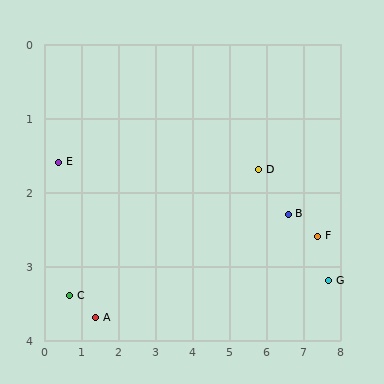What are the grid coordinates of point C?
Point C is at approximately (0.7, 3.4).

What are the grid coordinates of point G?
Point G is at approximately (7.7, 3.2).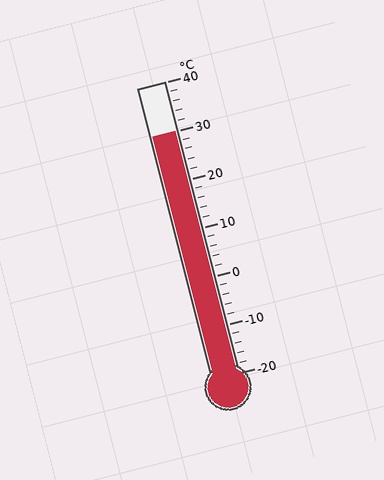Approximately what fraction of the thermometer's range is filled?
The thermometer is filled to approximately 85% of its range.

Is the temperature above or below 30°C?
The temperature is at 30°C.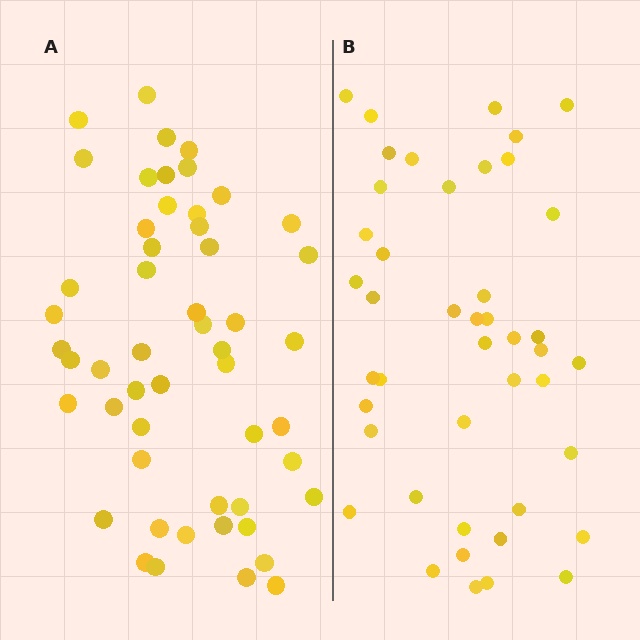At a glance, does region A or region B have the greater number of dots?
Region A (the left region) has more dots.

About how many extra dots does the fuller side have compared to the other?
Region A has roughly 8 or so more dots than region B.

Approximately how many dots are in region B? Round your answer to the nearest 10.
About 40 dots. (The exact count is 44, which rounds to 40.)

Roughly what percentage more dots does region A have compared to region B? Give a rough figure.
About 20% more.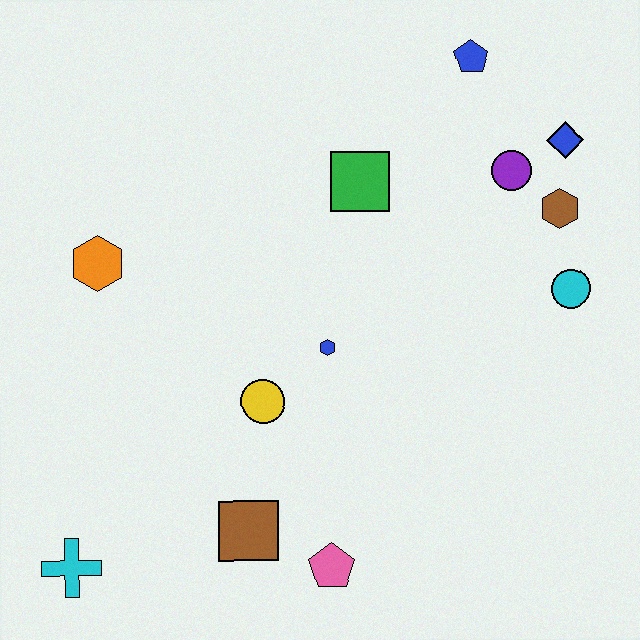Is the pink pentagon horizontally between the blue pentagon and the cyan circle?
No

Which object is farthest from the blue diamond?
The cyan cross is farthest from the blue diamond.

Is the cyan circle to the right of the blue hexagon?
Yes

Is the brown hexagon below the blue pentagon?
Yes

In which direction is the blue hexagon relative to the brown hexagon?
The blue hexagon is to the left of the brown hexagon.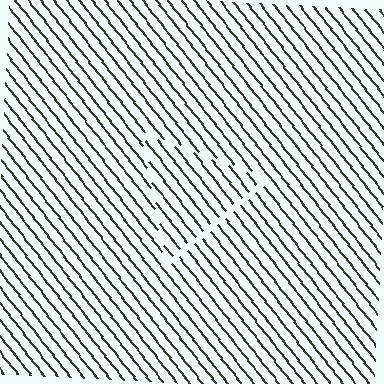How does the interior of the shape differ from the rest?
The interior of the shape contains the same grating, shifted by half a period — the contour is defined by the phase discontinuity where line-ends from the inner and outer gratings abut.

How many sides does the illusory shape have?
3 sides — the line-ends trace a triangle.